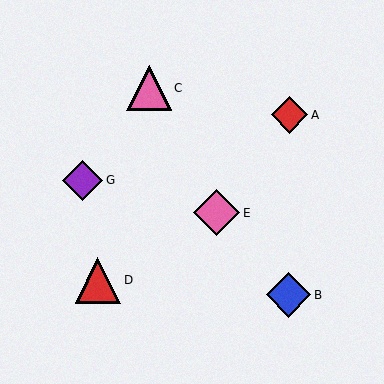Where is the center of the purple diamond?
The center of the purple diamond is at (83, 180).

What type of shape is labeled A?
Shape A is a red diamond.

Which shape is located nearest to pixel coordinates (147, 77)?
The pink triangle (labeled C) at (149, 88) is nearest to that location.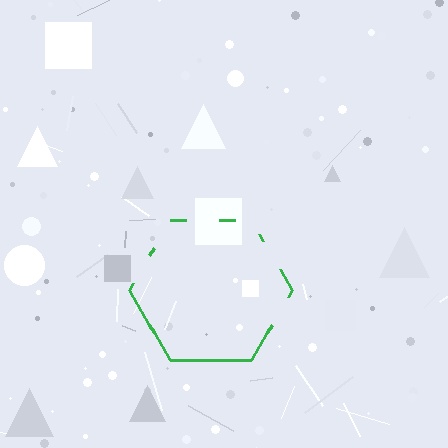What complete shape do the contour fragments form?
The contour fragments form a hexagon.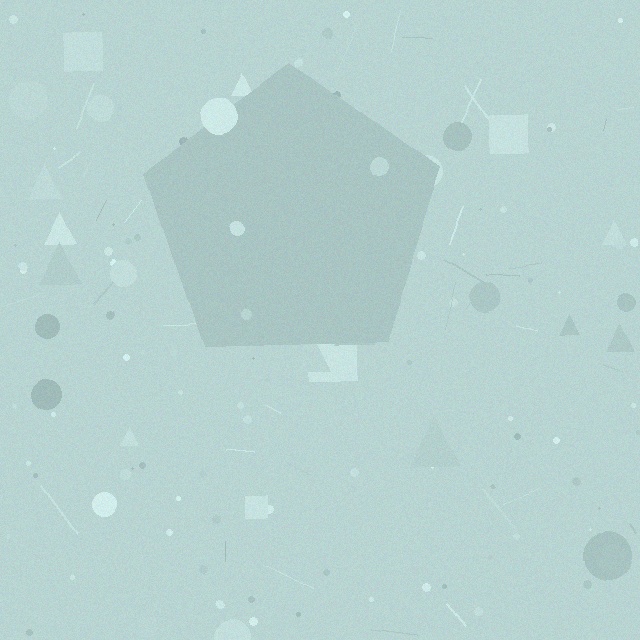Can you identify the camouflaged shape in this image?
The camouflaged shape is a pentagon.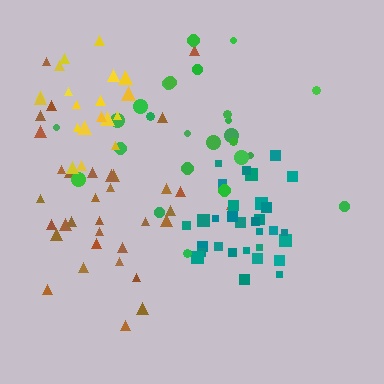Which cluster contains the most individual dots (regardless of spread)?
Brown (34).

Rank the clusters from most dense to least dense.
teal, yellow, brown, green.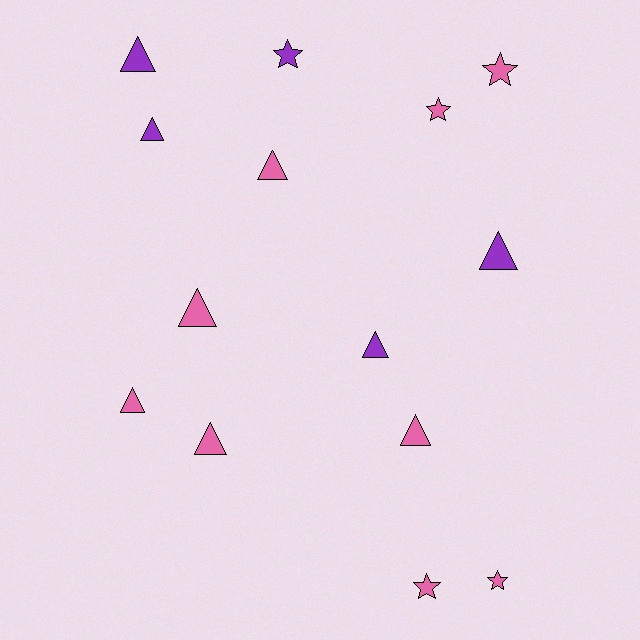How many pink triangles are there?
There are 5 pink triangles.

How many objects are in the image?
There are 14 objects.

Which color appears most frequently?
Pink, with 9 objects.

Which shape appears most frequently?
Triangle, with 9 objects.